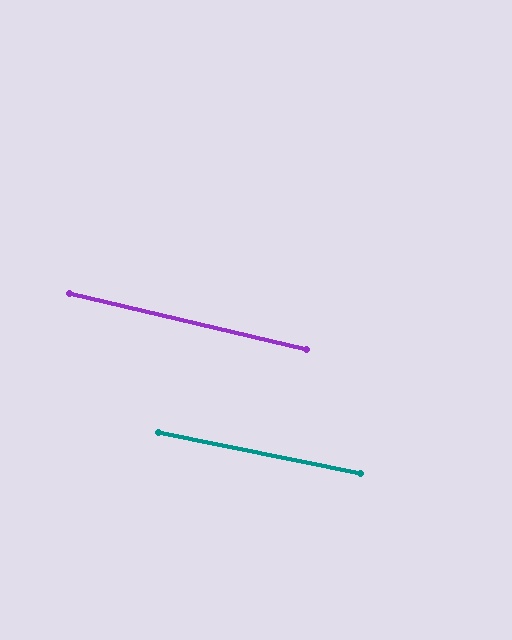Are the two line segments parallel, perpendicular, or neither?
Parallel — their directions differ by only 1.8°.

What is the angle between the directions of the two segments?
Approximately 2 degrees.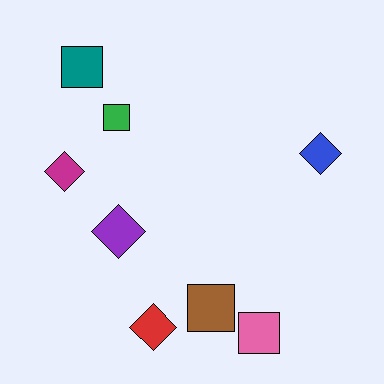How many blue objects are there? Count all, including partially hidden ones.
There is 1 blue object.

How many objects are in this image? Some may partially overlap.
There are 8 objects.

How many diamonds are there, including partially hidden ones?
There are 4 diamonds.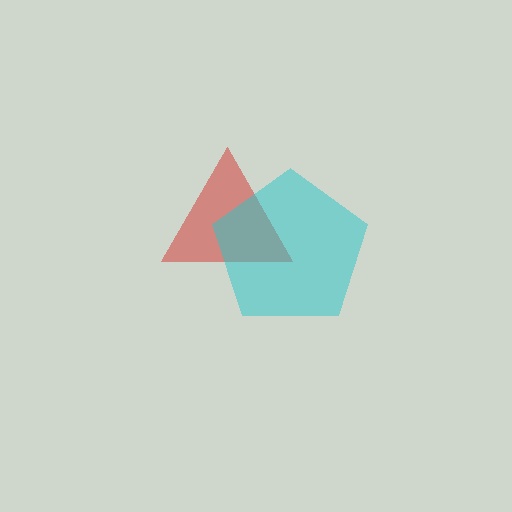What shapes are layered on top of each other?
The layered shapes are: a red triangle, a cyan pentagon.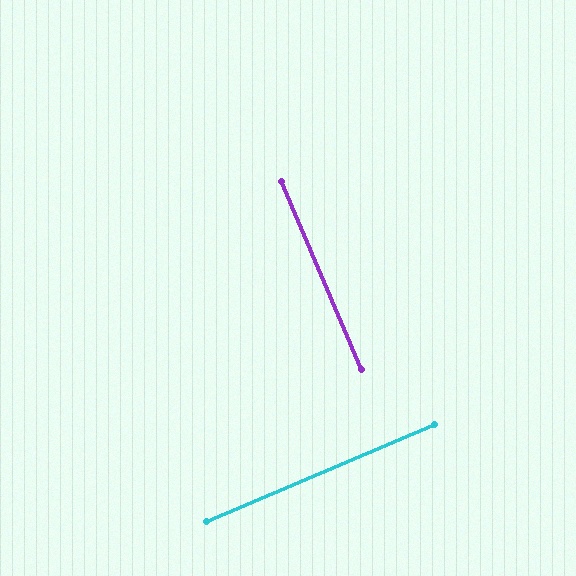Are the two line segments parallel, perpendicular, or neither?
Perpendicular — they meet at approximately 90°.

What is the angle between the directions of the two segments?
Approximately 90 degrees.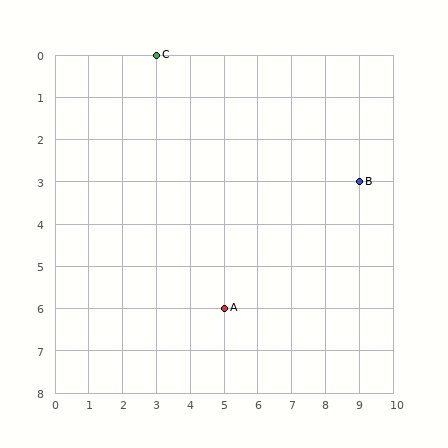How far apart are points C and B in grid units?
Points C and B are 6 columns and 3 rows apart (about 6.7 grid units diagonally).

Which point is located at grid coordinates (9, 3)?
Point B is at (9, 3).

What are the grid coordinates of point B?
Point B is at grid coordinates (9, 3).